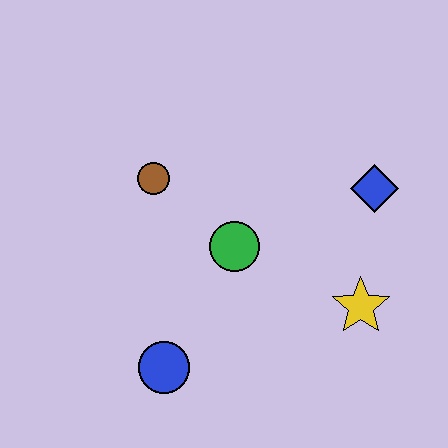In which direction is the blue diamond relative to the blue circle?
The blue diamond is to the right of the blue circle.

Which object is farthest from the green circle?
The blue diamond is farthest from the green circle.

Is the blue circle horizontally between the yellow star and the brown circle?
Yes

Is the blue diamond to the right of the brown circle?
Yes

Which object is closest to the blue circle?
The green circle is closest to the blue circle.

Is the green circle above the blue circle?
Yes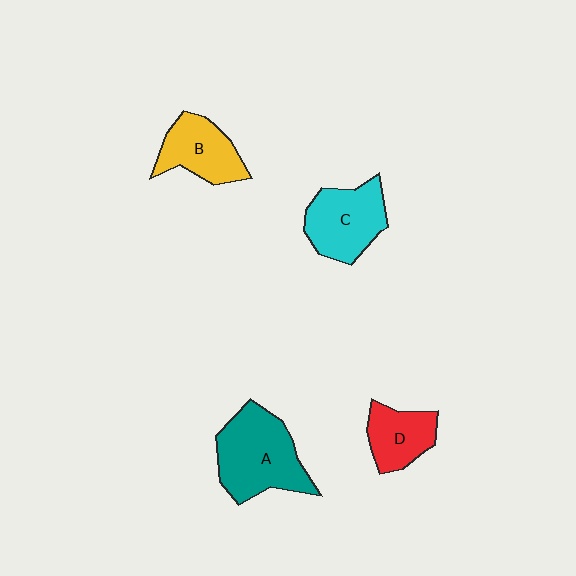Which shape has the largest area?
Shape A (teal).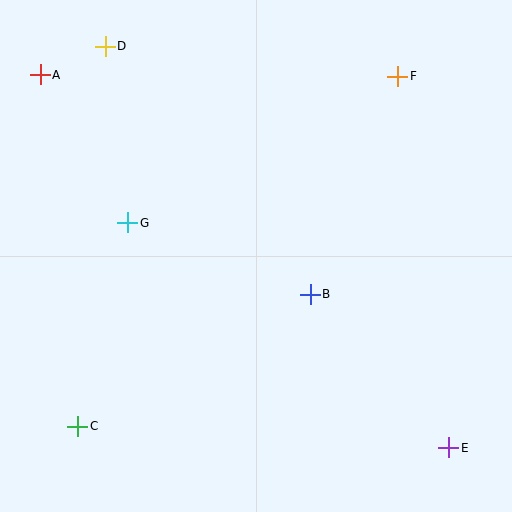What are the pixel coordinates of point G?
Point G is at (128, 223).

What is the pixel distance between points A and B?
The distance between A and B is 348 pixels.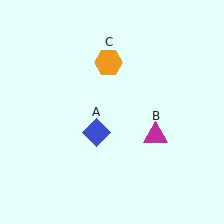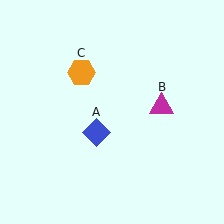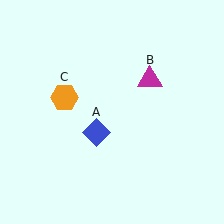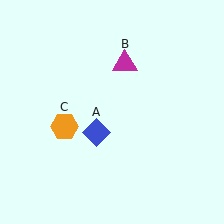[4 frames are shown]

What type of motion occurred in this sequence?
The magenta triangle (object B), orange hexagon (object C) rotated counterclockwise around the center of the scene.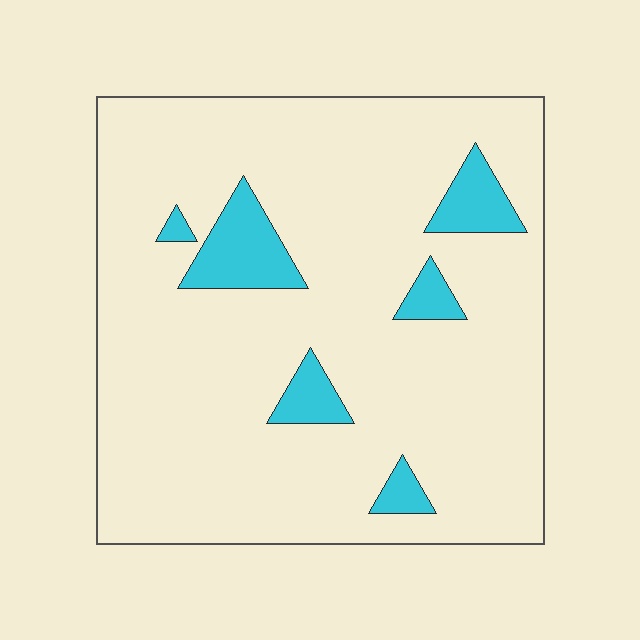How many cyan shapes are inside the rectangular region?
6.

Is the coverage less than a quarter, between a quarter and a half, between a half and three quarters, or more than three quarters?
Less than a quarter.